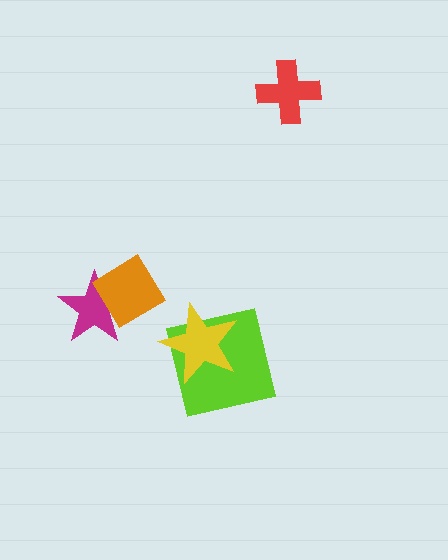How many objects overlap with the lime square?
1 object overlaps with the lime square.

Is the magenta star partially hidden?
Yes, it is partially covered by another shape.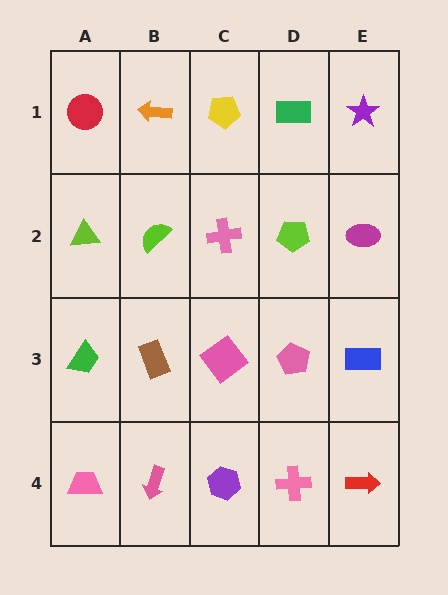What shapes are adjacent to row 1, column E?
A magenta ellipse (row 2, column E), a green rectangle (row 1, column D).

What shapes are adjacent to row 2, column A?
A red circle (row 1, column A), a green trapezoid (row 3, column A), a lime semicircle (row 2, column B).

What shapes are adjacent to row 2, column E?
A purple star (row 1, column E), a blue rectangle (row 3, column E), a lime pentagon (row 2, column D).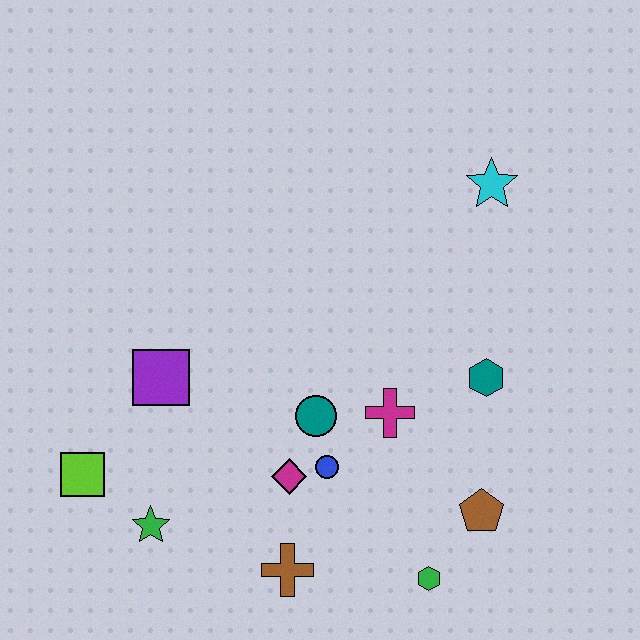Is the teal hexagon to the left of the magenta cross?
No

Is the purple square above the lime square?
Yes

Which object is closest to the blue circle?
The magenta diamond is closest to the blue circle.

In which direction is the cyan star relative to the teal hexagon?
The cyan star is above the teal hexagon.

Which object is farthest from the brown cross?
The cyan star is farthest from the brown cross.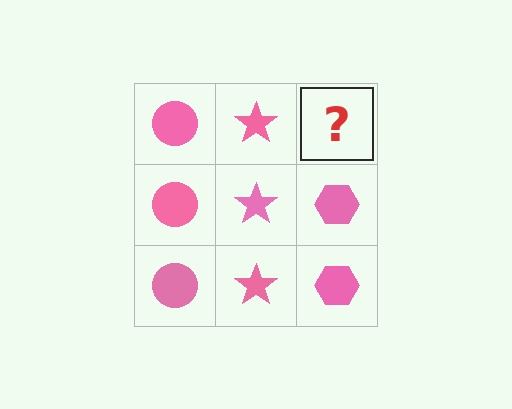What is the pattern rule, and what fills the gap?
The rule is that each column has a consistent shape. The gap should be filled with a pink hexagon.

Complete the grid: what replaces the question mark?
The question mark should be replaced with a pink hexagon.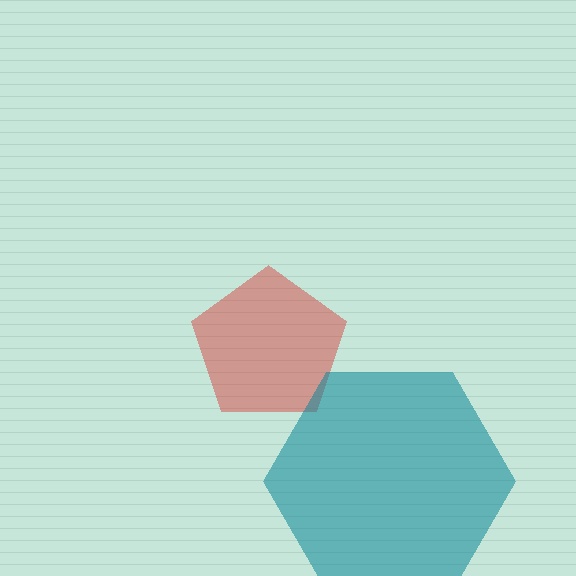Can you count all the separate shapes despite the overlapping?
Yes, there are 2 separate shapes.